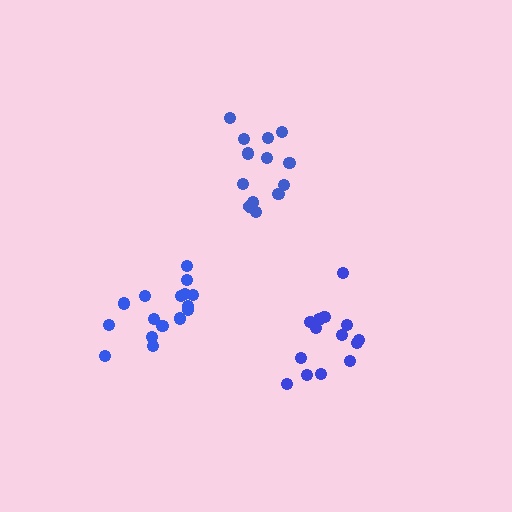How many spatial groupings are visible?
There are 3 spatial groupings.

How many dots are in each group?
Group 1: 13 dots, Group 2: 16 dots, Group 3: 14 dots (43 total).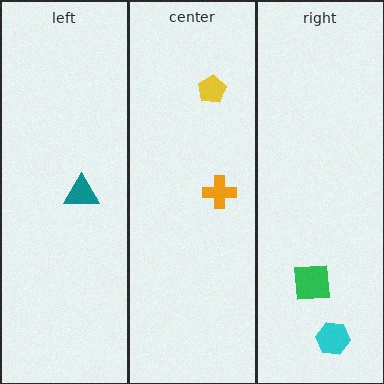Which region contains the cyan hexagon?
The right region.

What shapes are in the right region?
The green square, the cyan hexagon.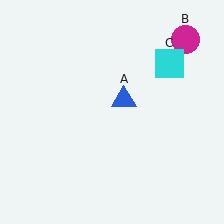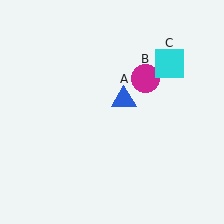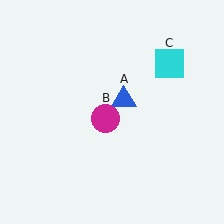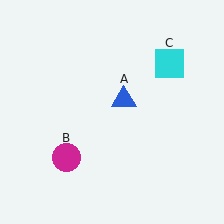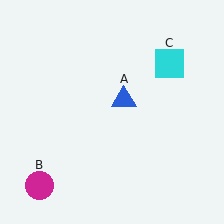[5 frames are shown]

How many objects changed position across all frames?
1 object changed position: magenta circle (object B).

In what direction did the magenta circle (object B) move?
The magenta circle (object B) moved down and to the left.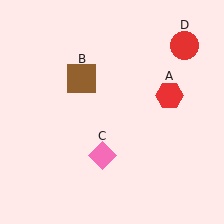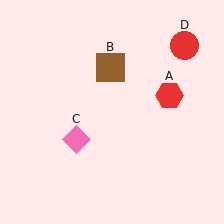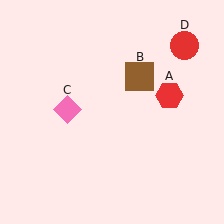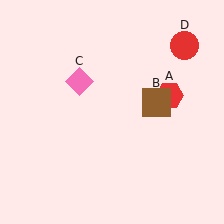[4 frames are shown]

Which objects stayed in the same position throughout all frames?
Red hexagon (object A) and red circle (object D) remained stationary.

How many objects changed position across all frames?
2 objects changed position: brown square (object B), pink diamond (object C).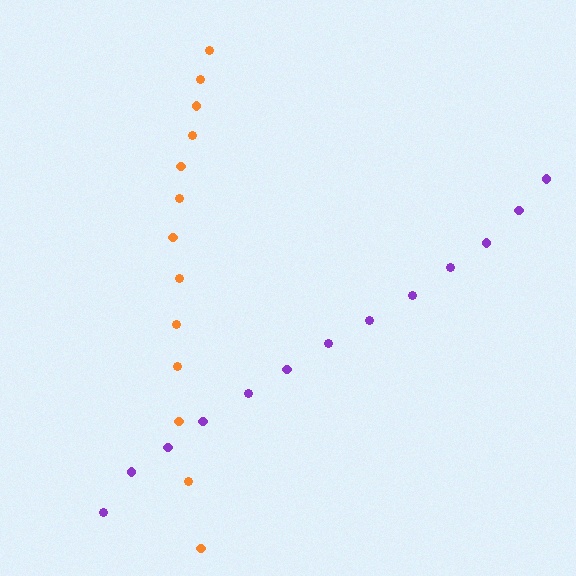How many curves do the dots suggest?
There are 2 distinct paths.